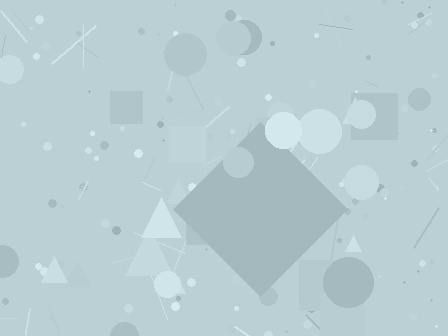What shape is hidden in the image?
A diamond is hidden in the image.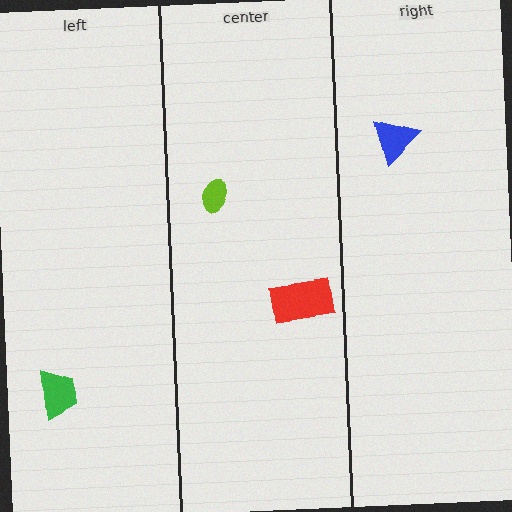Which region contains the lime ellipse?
The center region.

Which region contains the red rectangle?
The center region.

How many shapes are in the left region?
1.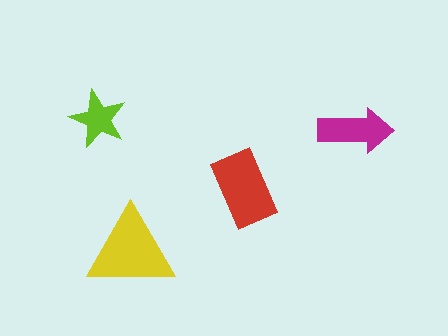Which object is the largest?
The yellow triangle.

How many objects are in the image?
There are 4 objects in the image.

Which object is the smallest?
The lime star.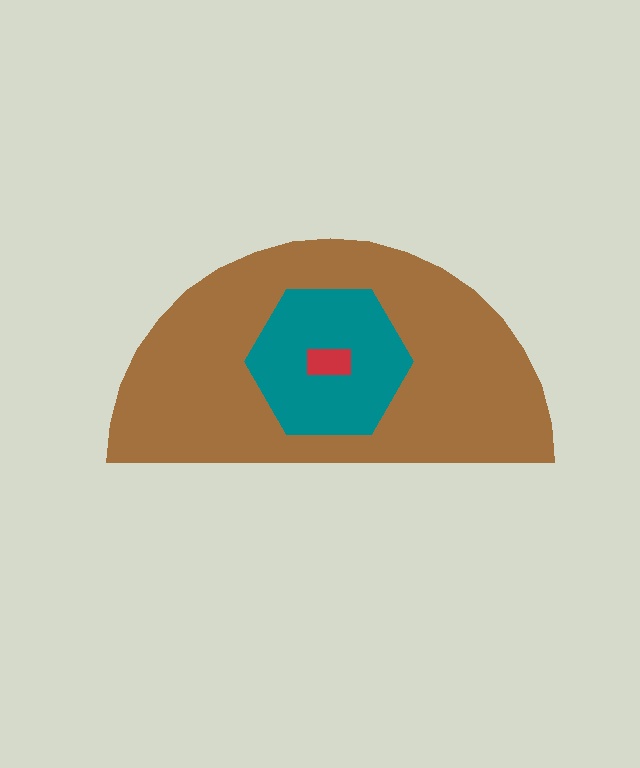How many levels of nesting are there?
3.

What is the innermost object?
The red rectangle.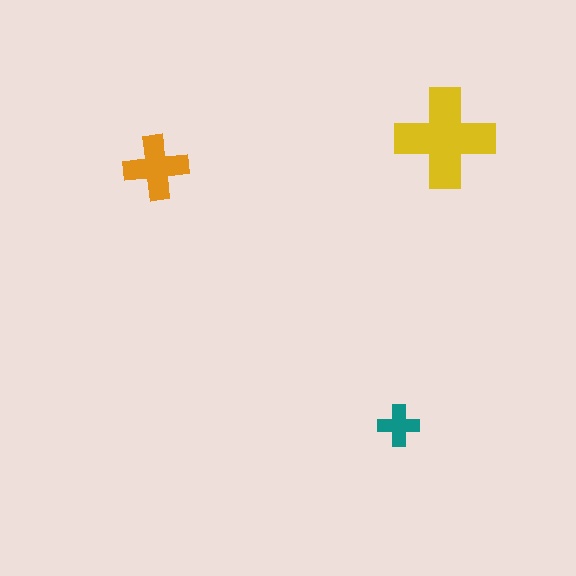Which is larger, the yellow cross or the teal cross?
The yellow one.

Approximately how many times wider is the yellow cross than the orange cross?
About 1.5 times wider.